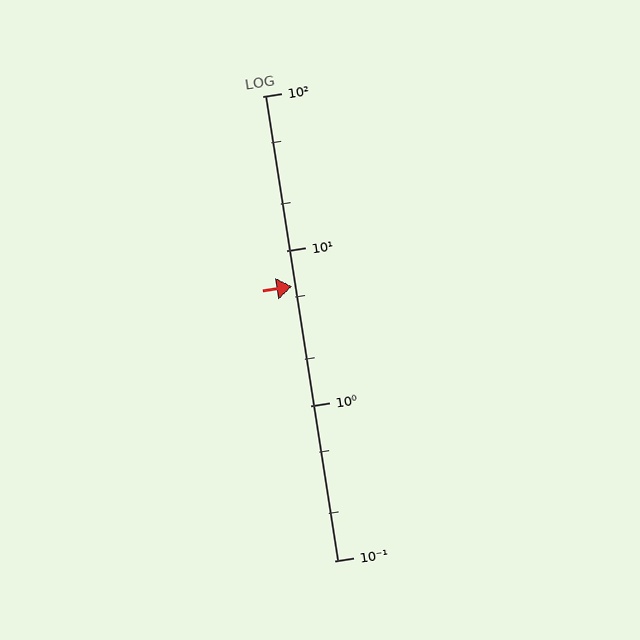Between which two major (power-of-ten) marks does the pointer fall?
The pointer is between 1 and 10.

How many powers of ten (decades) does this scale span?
The scale spans 3 decades, from 0.1 to 100.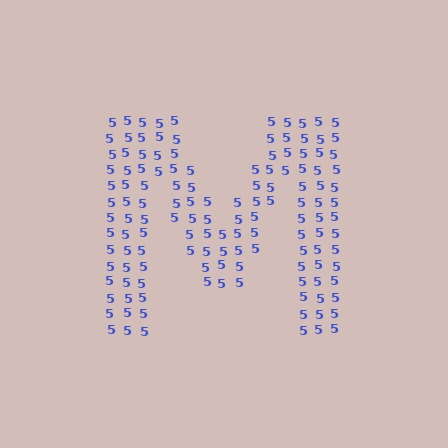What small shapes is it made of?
It is made of small digit 5's.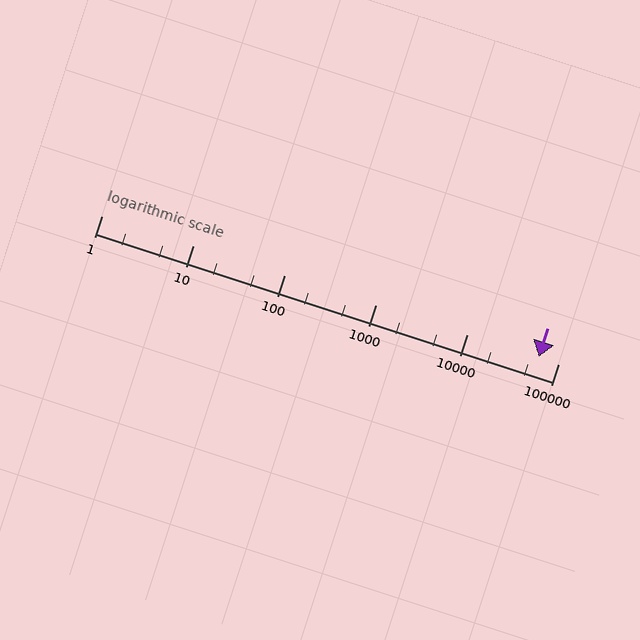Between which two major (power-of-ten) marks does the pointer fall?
The pointer is between 10000 and 100000.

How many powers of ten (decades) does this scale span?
The scale spans 5 decades, from 1 to 100000.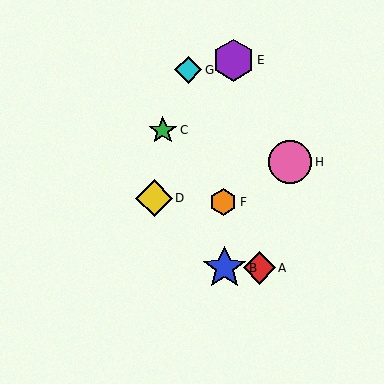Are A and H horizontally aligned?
No, A is at y≈268 and H is at y≈162.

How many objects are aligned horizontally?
2 objects (A, B) are aligned horizontally.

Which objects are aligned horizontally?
Objects A, B are aligned horizontally.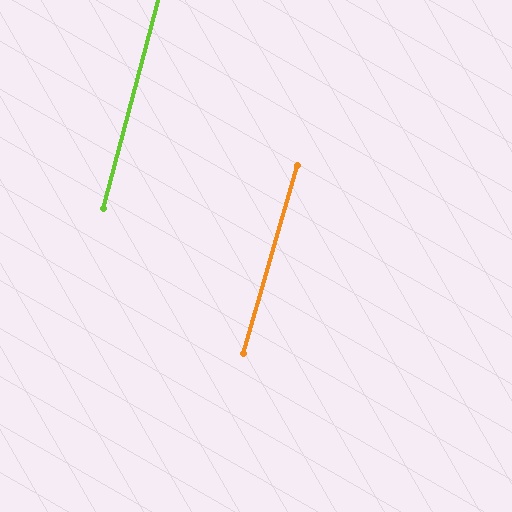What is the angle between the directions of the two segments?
Approximately 1 degree.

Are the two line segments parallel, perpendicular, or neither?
Parallel — their directions differ by only 1.5°.